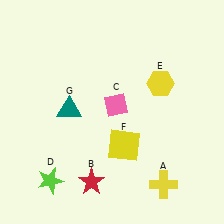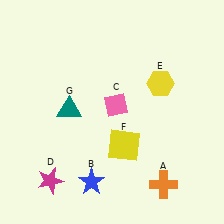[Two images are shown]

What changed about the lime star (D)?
In Image 1, D is lime. In Image 2, it changed to magenta.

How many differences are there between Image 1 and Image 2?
There are 3 differences between the two images.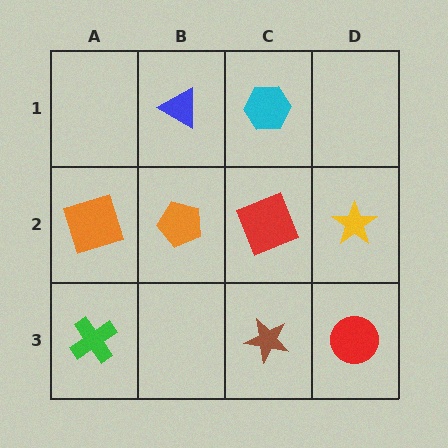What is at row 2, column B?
An orange pentagon.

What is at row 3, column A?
A green cross.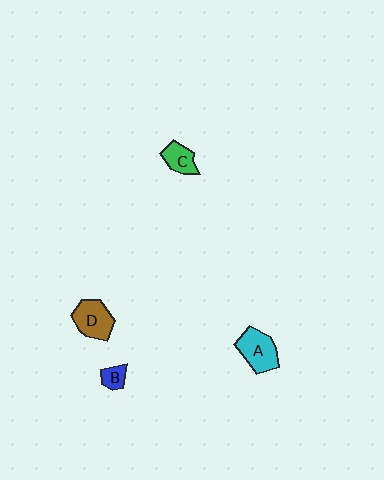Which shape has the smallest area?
Shape B (blue).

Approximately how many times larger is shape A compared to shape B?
Approximately 2.5 times.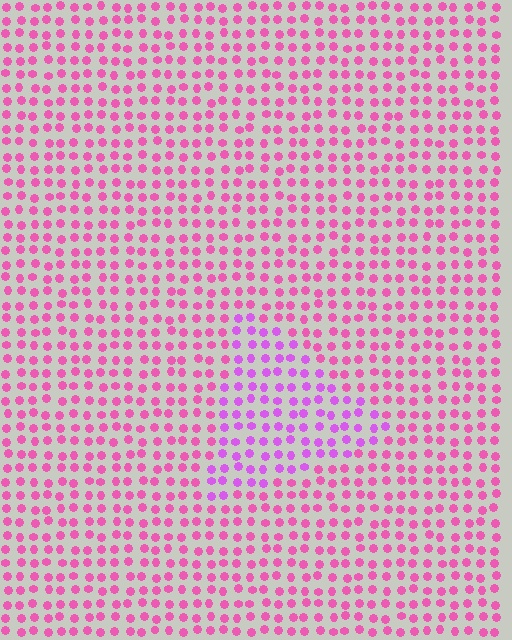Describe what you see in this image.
The image is filled with small pink elements in a uniform arrangement. A triangle-shaped region is visible where the elements are tinted to a slightly different hue, forming a subtle color boundary.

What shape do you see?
I see a triangle.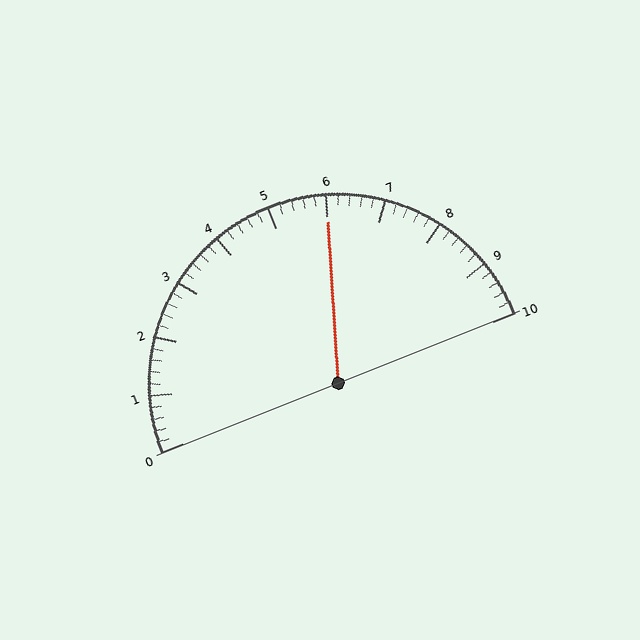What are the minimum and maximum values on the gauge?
The gauge ranges from 0 to 10.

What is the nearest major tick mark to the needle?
The nearest major tick mark is 6.